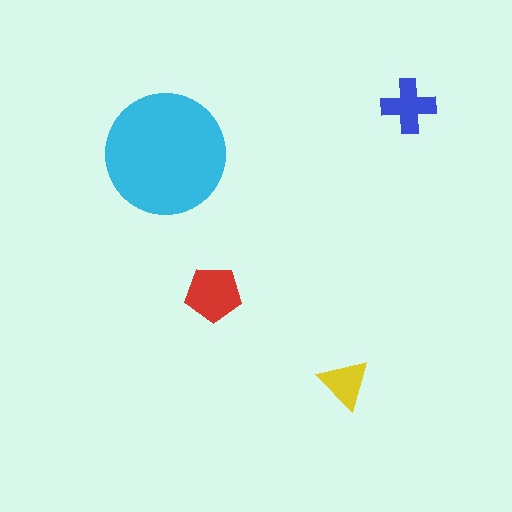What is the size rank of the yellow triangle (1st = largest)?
4th.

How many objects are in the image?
There are 4 objects in the image.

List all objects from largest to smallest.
The cyan circle, the red pentagon, the blue cross, the yellow triangle.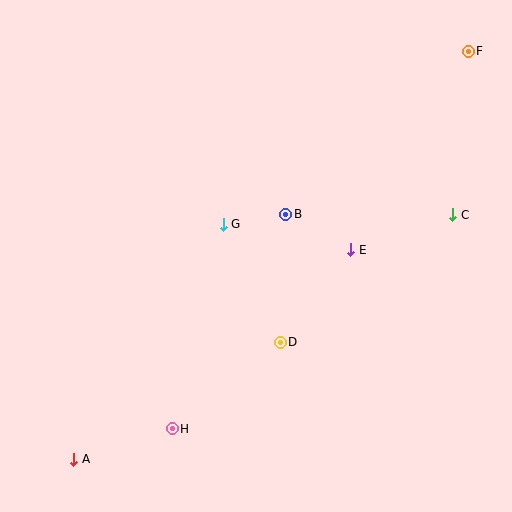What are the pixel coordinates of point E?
Point E is at (351, 250).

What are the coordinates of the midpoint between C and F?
The midpoint between C and F is at (461, 133).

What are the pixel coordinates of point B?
Point B is at (286, 214).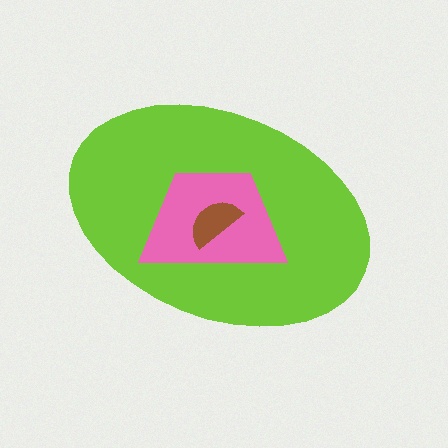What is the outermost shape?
The lime ellipse.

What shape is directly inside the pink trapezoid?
The brown semicircle.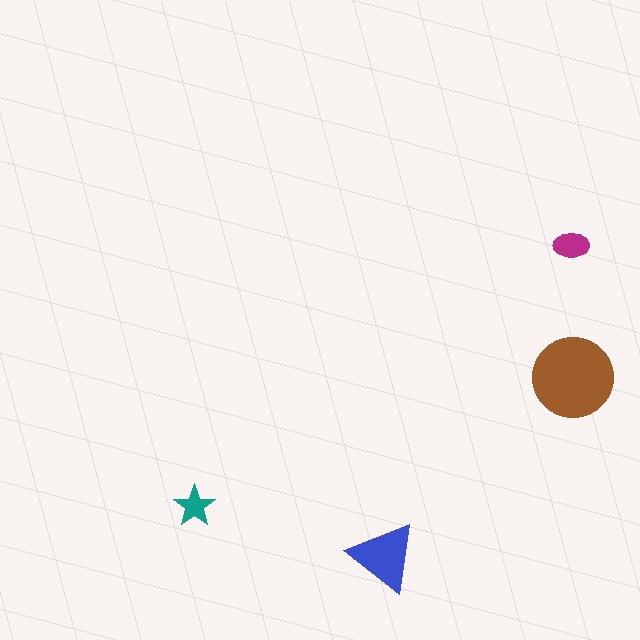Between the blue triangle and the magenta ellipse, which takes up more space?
The blue triangle.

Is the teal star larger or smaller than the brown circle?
Smaller.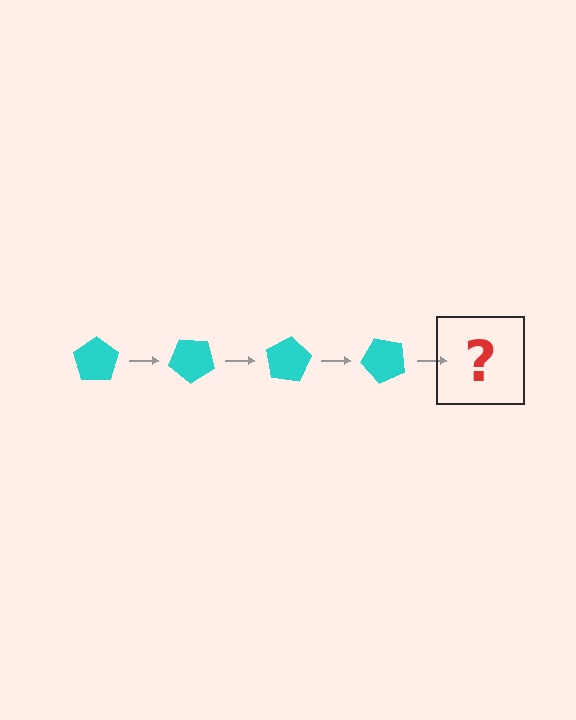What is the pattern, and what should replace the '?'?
The pattern is that the pentagon rotates 40 degrees each step. The '?' should be a cyan pentagon rotated 160 degrees.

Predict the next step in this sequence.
The next step is a cyan pentagon rotated 160 degrees.